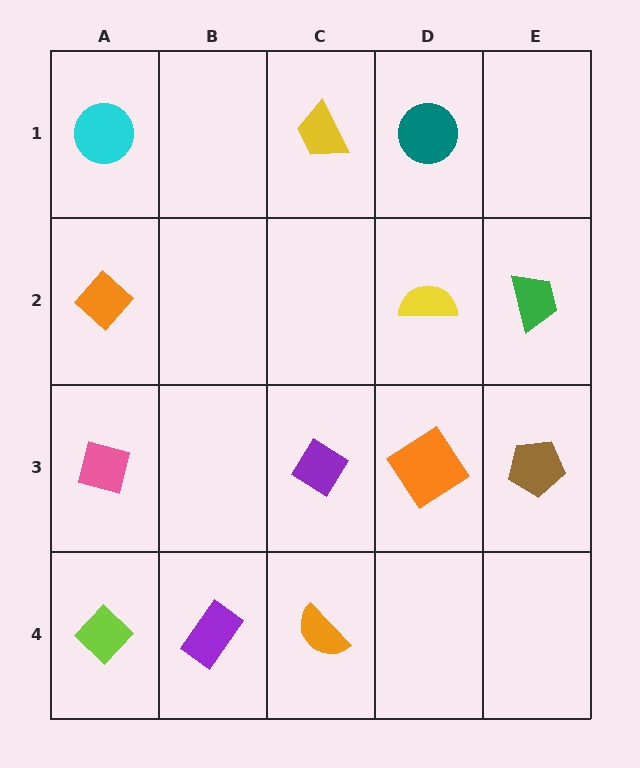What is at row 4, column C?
An orange semicircle.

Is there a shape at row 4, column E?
No, that cell is empty.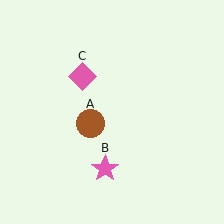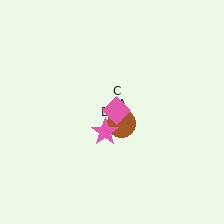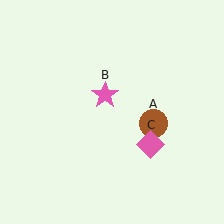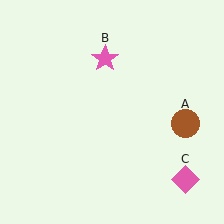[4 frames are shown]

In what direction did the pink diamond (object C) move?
The pink diamond (object C) moved down and to the right.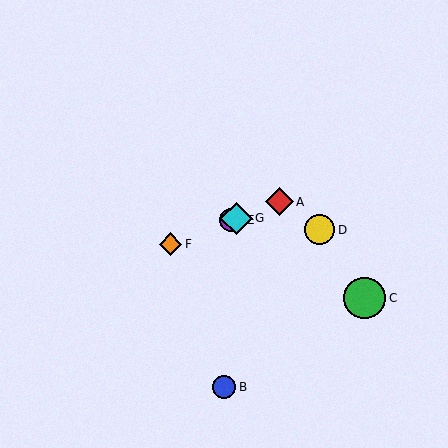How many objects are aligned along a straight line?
4 objects (A, E, F, G) are aligned along a straight line.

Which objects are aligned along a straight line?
Objects A, E, F, G are aligned along a straight line.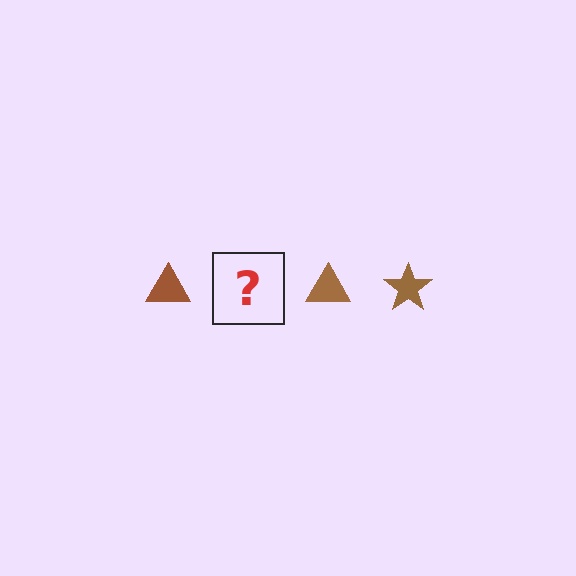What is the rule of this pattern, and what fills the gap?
The rule is that the pattern cycles through triangle, star shapes in brown. The gap should be filled with a brown star.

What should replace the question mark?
The question mark should be replaced with a brown star.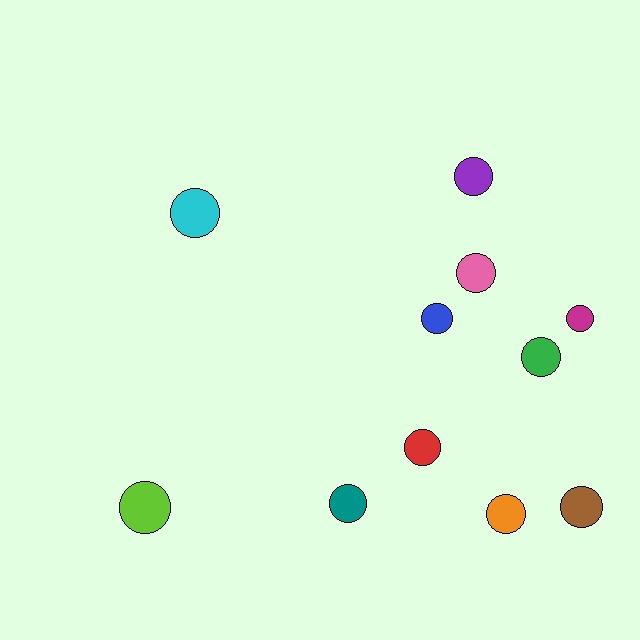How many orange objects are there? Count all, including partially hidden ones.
There is 1 orange object.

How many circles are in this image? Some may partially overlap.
There are 11 circles.